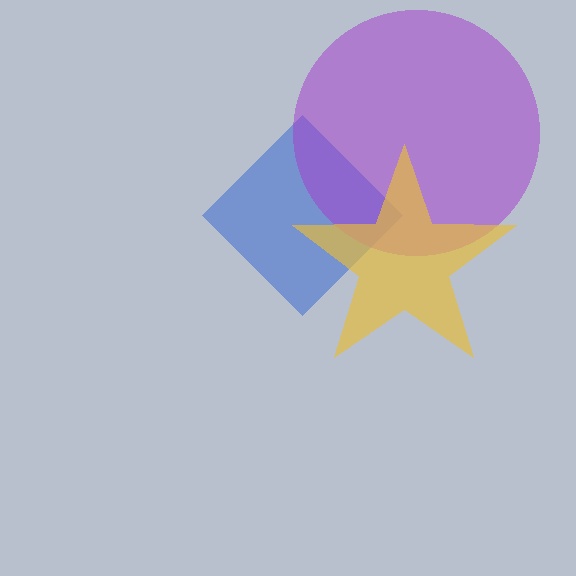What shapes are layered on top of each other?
The layered shapes are: a blue diamond, a purple circle, a yellow star.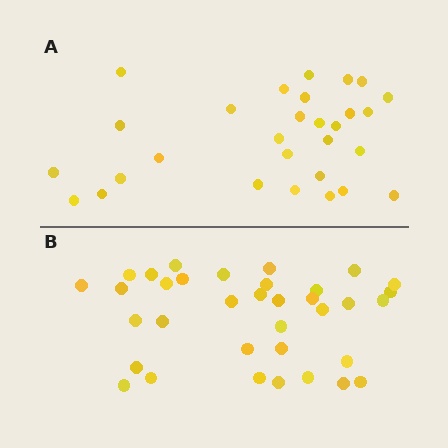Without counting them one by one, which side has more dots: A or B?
Region B (the bottom region) has more dots.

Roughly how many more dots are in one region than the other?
Region B has about 6 more dots than region A.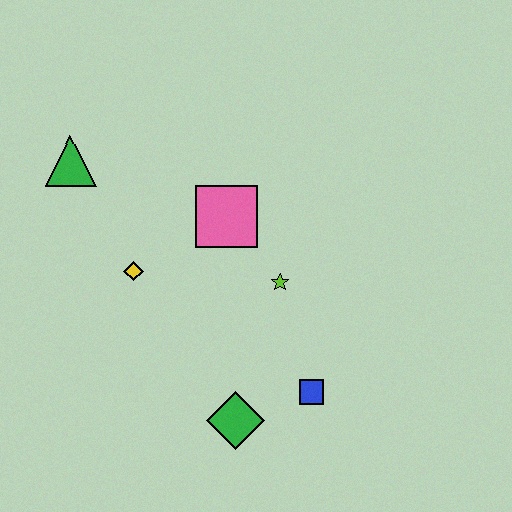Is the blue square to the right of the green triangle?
Yes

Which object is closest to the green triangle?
The yellow diamond is closest to the green triangle.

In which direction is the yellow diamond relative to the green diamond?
The yellow diamond is above the green diamond.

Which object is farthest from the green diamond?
The green triangle is farthest from the green diamond.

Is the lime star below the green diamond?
No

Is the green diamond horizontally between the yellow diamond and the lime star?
Yes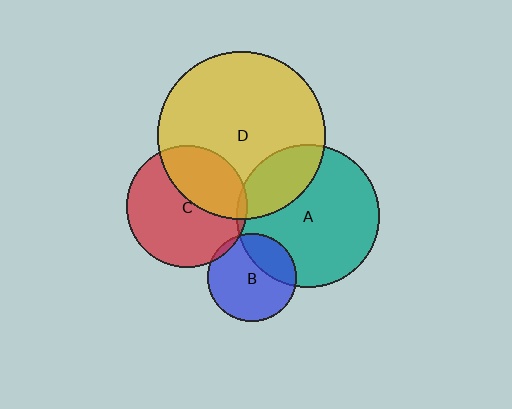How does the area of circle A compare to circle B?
Approximately 2.6 times.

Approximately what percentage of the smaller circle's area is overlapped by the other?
Approximately 35%.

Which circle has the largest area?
Circle D (yellow).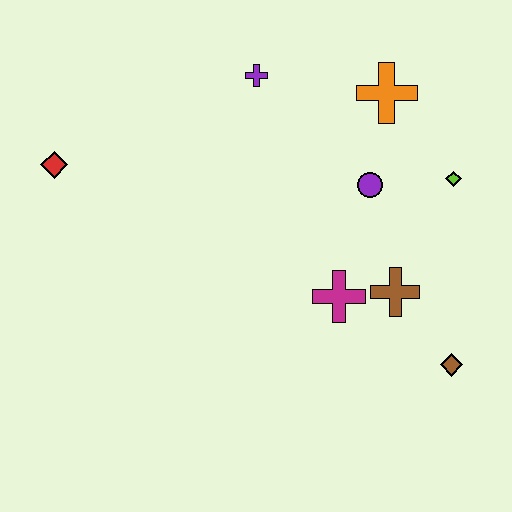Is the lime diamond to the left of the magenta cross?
No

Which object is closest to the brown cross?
The magenta cross is closest to the brown cross.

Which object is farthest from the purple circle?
The red diamond is farthest from the purple circle.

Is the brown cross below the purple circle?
Yes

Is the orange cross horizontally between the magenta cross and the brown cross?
Yes